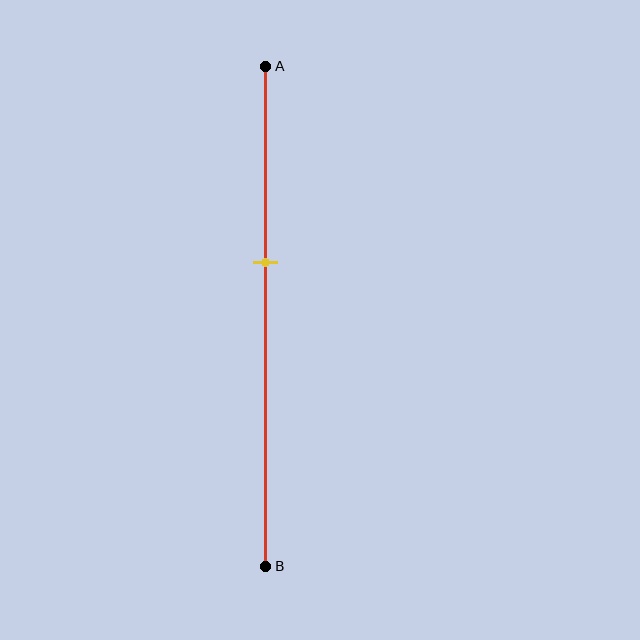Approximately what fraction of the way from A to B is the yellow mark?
The yellow mark is approximately 40% of the way from A to B.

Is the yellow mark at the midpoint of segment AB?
No, the mark is at about 40% from A, not at the 50% midpoint.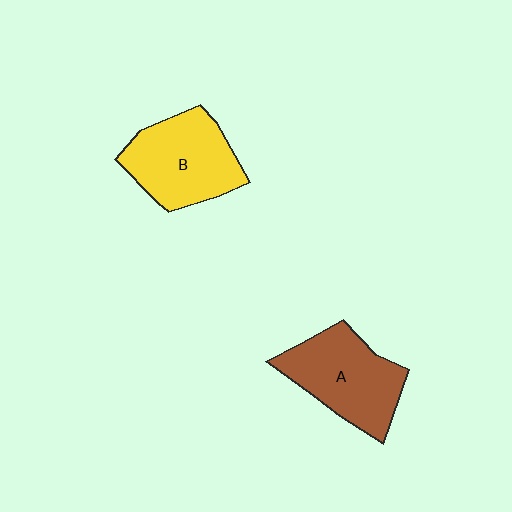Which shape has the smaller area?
Shape A (brown).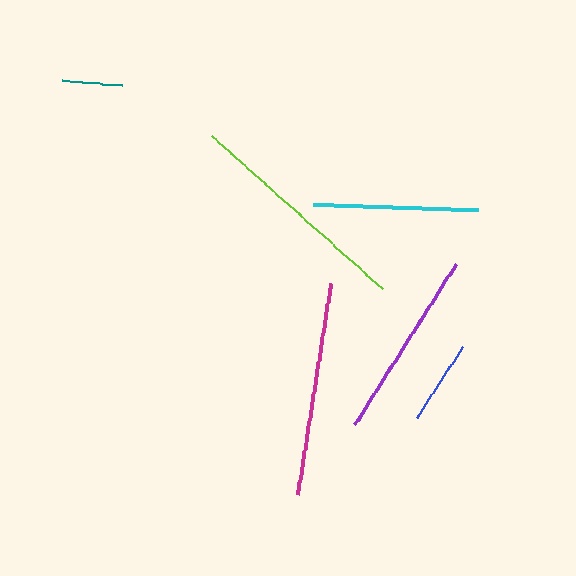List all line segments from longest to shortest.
From longest to shortest: lime, magenta, purple, cyan, blue, teal.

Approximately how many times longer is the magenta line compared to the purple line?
The magenta line is approximately 1.1 times the length of the purple line.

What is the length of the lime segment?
The lime segment is approximately 229 pixels long.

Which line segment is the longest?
The lime line is the longest at approximately 229 pixels.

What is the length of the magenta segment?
The magenta segment is approximately 214 pixels long.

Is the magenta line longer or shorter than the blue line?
The magenta line is longer than the blue line.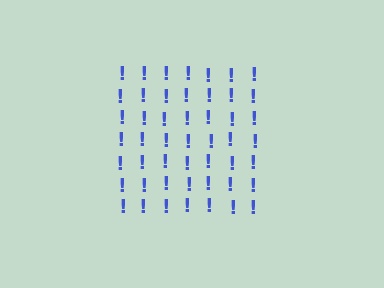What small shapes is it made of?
It is made of small exclamation marks.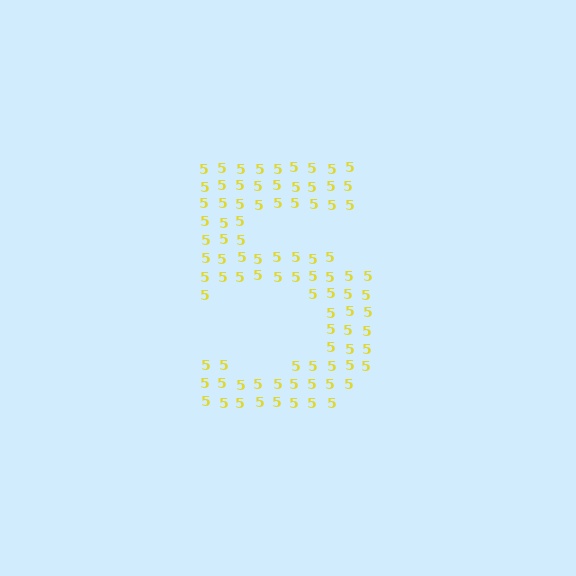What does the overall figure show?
The overall figure shows the digit 5.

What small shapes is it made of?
It is made of small digit 5's.